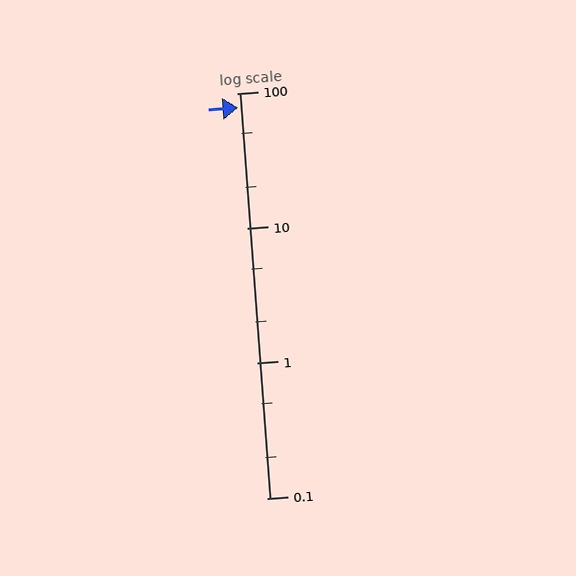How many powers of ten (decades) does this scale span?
The scale spans 3 decades, from 0.1 to 100.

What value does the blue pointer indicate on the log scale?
The pointer indicates approximately 78.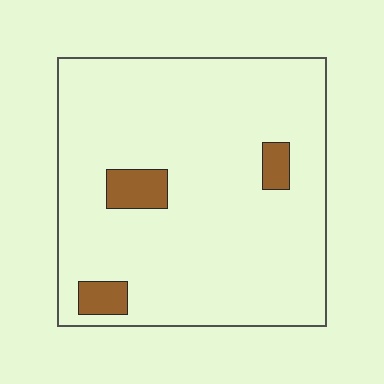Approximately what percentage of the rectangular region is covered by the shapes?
Approximately 10%.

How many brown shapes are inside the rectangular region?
3.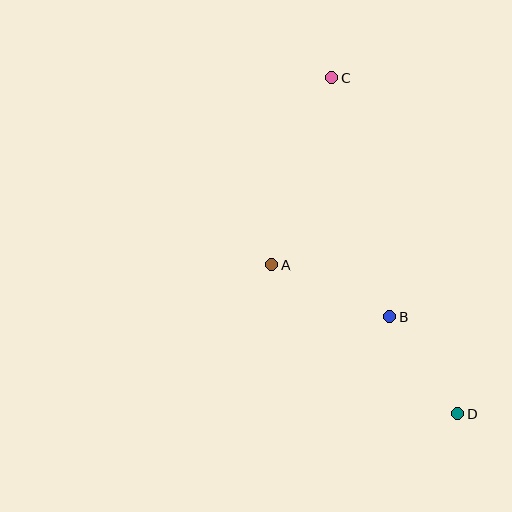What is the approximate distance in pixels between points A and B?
The distance between A and B is approximately 129 pixels.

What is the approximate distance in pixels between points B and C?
The distance between B and C is approximately 246 pixels.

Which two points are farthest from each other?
Points C and D are farthest from each other.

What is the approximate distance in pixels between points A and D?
The distance between A and D is approximately 238 pixels.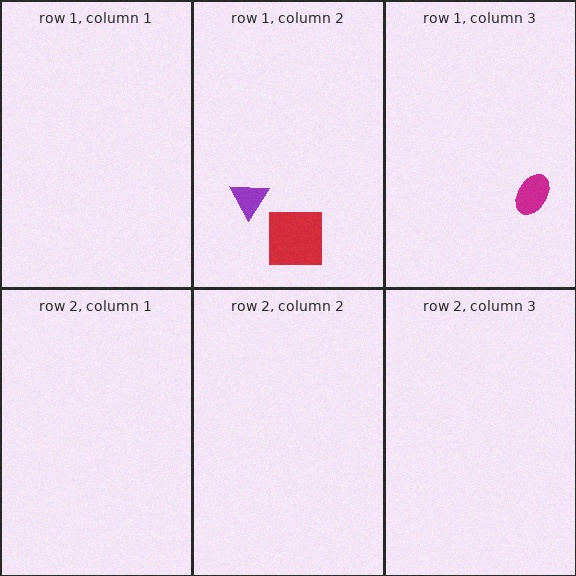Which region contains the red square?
The row 1, column 2 region.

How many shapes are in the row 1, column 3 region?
1.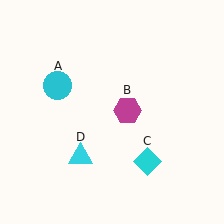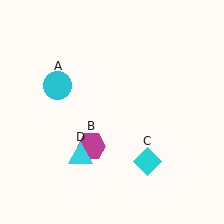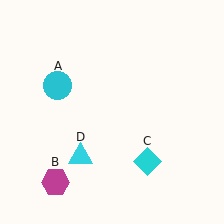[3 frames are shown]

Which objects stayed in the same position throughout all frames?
Cyan circle (object A) and cyan diamond (object C) and cyan triangle (object D) remained stationary.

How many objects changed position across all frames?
1 object changed position: magenta hexagon (object B).